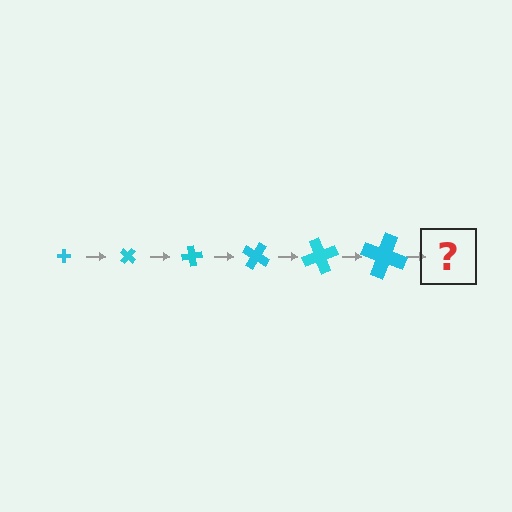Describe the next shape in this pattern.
It should be a cross, larger than the previous one and rotated 240 degrees from the start.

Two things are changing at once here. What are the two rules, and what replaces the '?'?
The two rules are that the cross grows larger each step and it rotates 40 degrees each step. The '?' should be a cross, larger than the previous one and rotated 240 degrees from the start.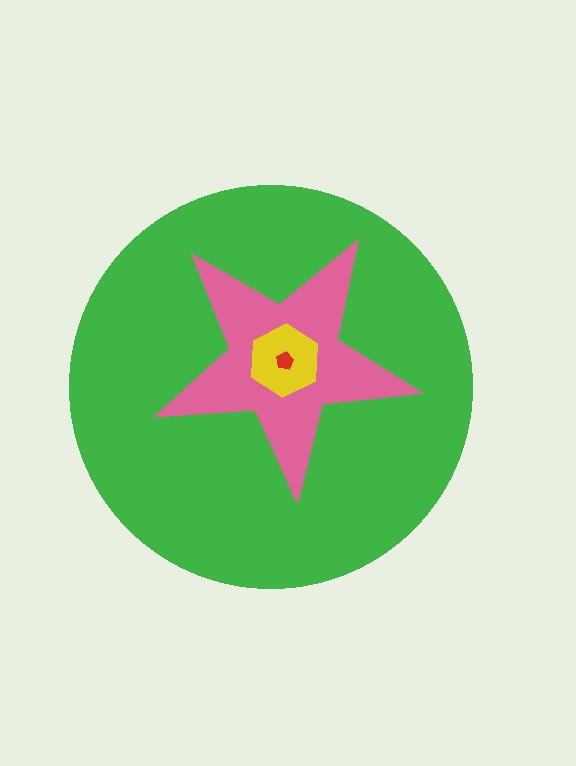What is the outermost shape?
The green circle.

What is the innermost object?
The red pentagon.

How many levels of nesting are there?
4.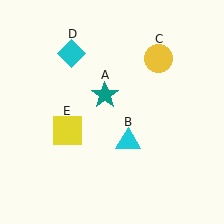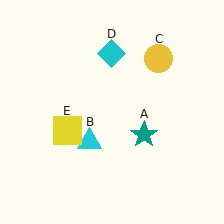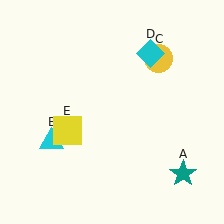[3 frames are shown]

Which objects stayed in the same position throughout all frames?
Yellow circle (object C) and yellow square (object E) remained stationary.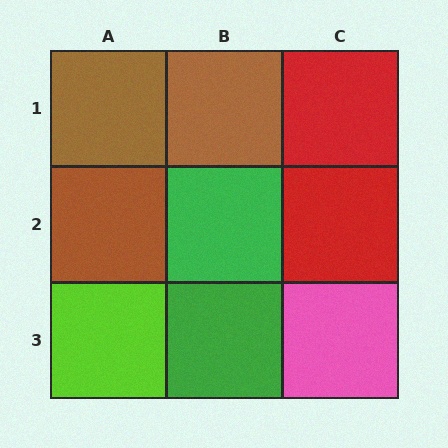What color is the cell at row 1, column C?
Red.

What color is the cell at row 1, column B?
Brown.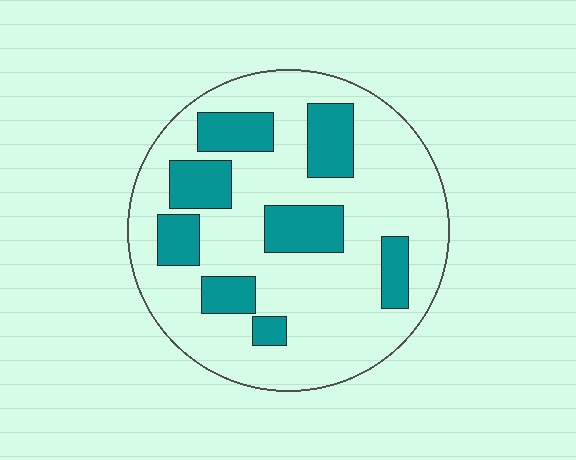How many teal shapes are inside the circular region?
8.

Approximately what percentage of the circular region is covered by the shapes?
Approximately 25%.